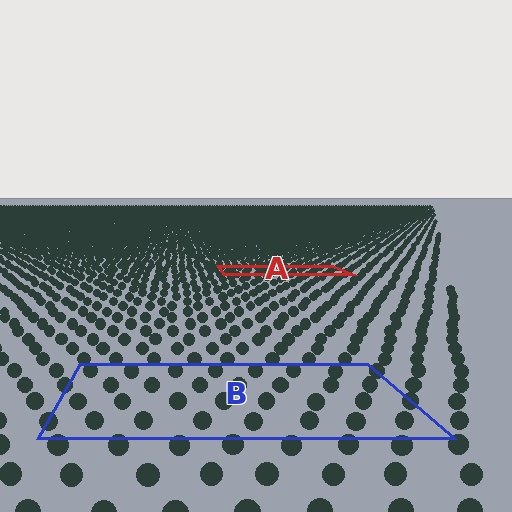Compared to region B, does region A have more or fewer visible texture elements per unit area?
Region A has more texture elements per unit area — they are packed more densely because it is farther away.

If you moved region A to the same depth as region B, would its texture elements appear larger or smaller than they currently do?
They would appear larger. At a closer depth, the same texture elements are projected at a bigger on-screen size.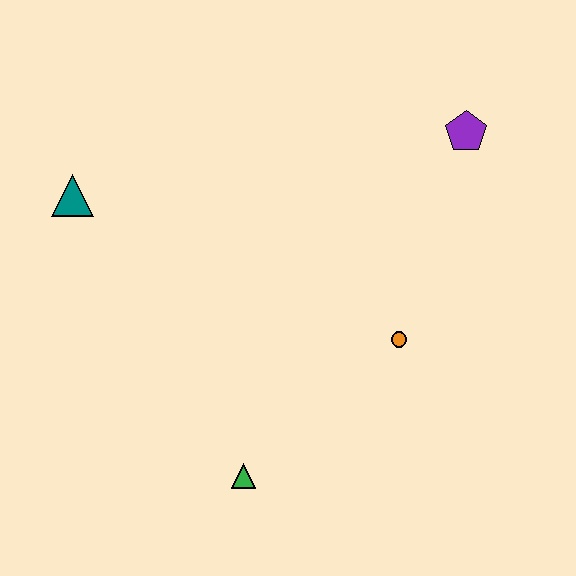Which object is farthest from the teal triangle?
The purple pentagon is farthest from the teal triangle.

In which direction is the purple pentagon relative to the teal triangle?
The purple pentagon is to the right of the teal triangle.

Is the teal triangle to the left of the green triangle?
Yes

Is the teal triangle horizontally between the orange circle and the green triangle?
No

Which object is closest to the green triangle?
The orange circle is closest to the green triangle.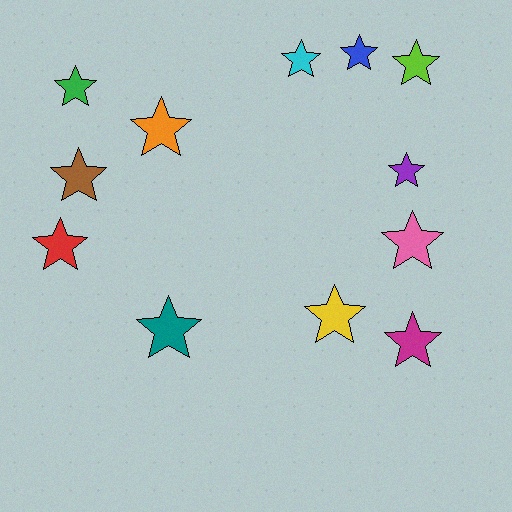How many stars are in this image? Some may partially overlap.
There are 12 stars.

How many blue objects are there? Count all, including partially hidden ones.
There is 1 blue object.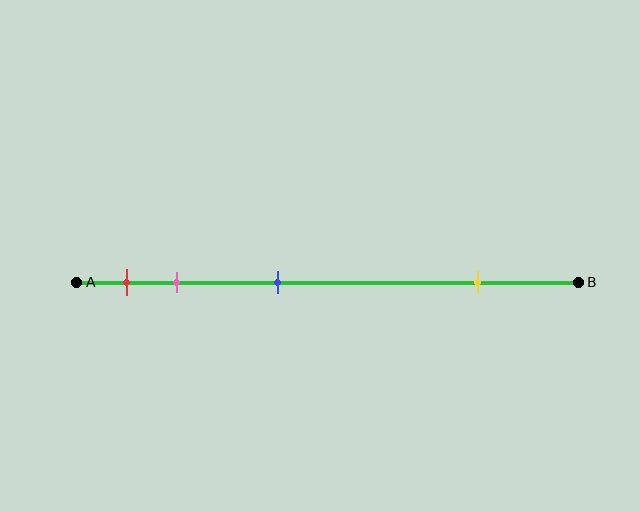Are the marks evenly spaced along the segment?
No, the marks are not evenly spaced.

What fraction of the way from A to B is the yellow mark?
The yellow mark is approximately 80% (0.8) of the way from A to B.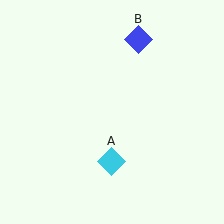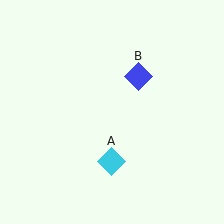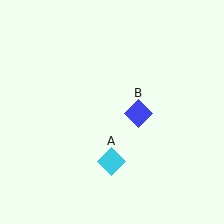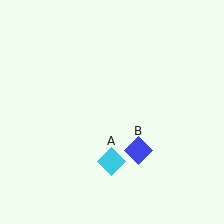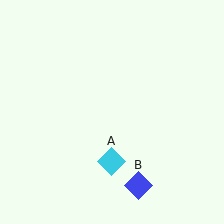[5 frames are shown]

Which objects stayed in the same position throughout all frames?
Cyan diamond (object A) remained stationary.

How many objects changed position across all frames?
1 object changed position: blue diamond (object B).